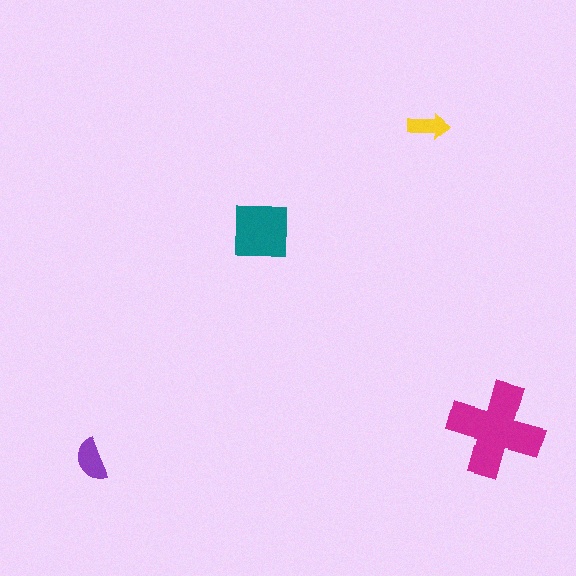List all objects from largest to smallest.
The magenta cross, the teal square, the purple semicircle, the yellow arrow.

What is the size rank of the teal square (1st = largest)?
2nd.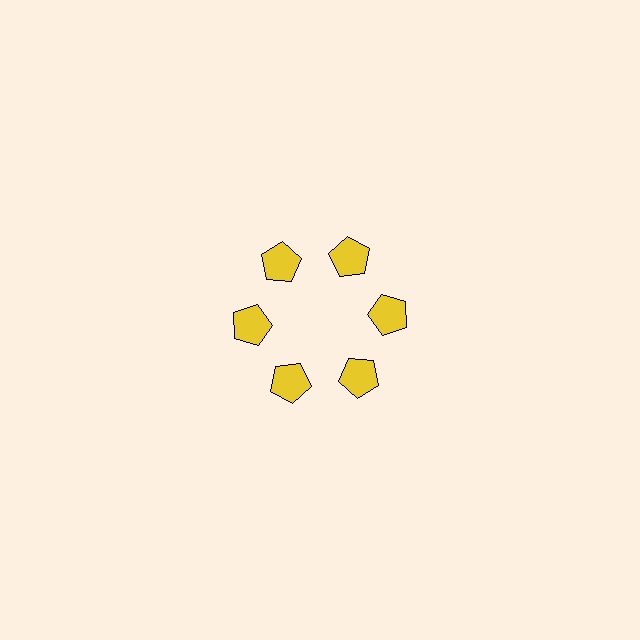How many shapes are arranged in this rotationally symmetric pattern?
There are 6 shapes, arranged in 6 groups of 1.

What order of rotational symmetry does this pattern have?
This pattern has 6-fold rotational symmetry.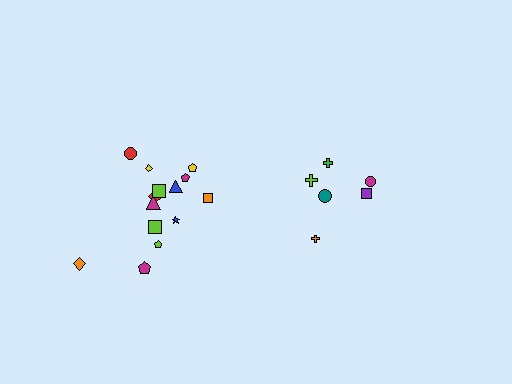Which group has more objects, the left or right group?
The left group.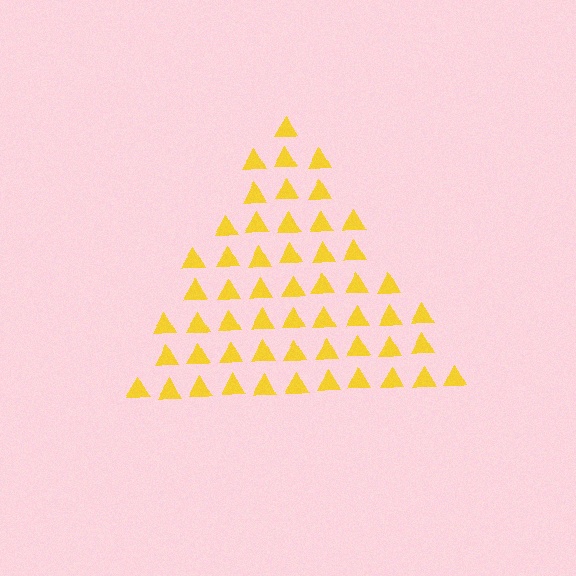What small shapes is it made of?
It is made of small triangles.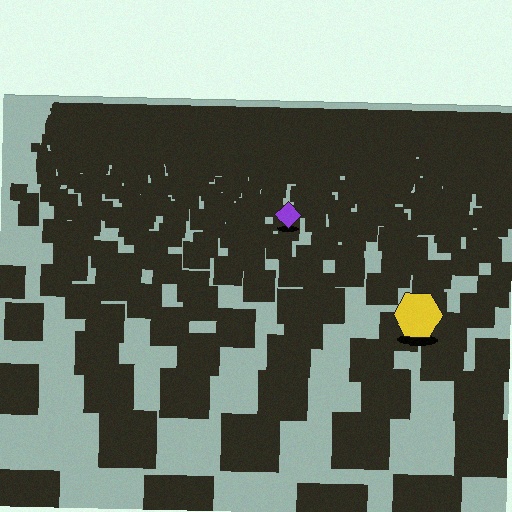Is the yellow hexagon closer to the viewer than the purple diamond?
Yes. The yellow hexagon is closer — you can tell from the texture gradient: the ground texture is coarser near it.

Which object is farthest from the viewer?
The purple diamond is farthest from the viewer. It appears smaller and the ground texture around it is denser.